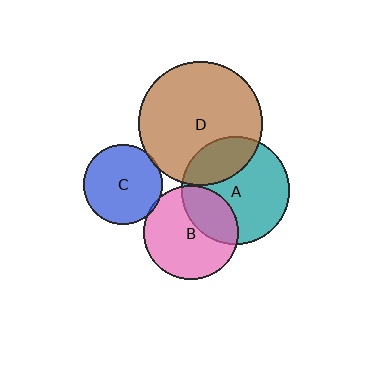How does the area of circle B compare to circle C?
Approximately 1.4 times.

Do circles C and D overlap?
Yes.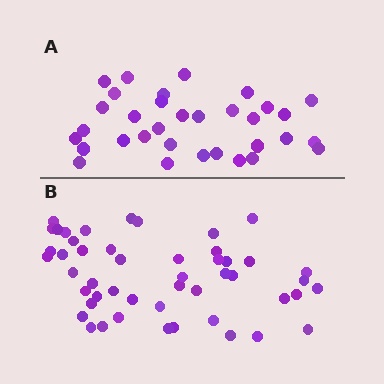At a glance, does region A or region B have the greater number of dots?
Region B (the bottom region) has more dots.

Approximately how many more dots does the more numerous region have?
Region B has approximately 15 more dots than region A.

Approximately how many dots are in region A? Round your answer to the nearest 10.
About 30 dots. (The exact count is 33, which rounds to 30.)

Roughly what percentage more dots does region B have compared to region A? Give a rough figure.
About 50% more.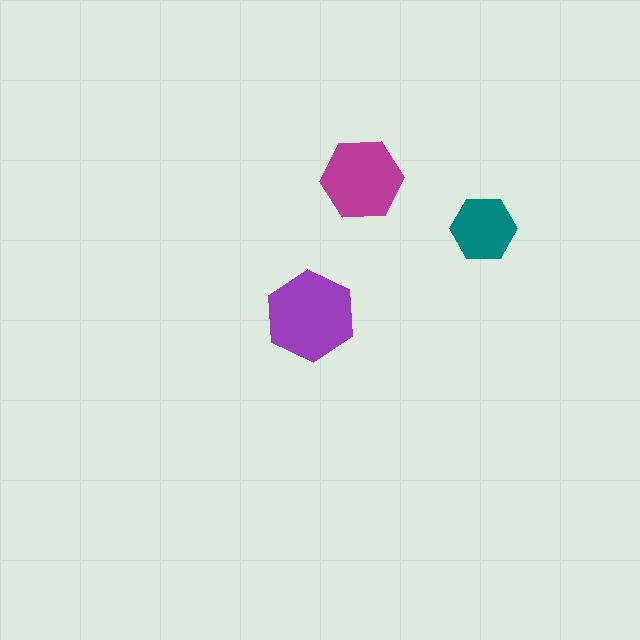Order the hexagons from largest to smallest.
the purple one, the magenta one, the teal one.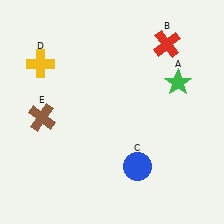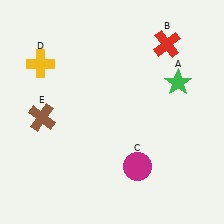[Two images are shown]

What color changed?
The circle (C) changed from blue in Image 1 to magenta in Image 2.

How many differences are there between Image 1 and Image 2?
There is 1 difference between the two images.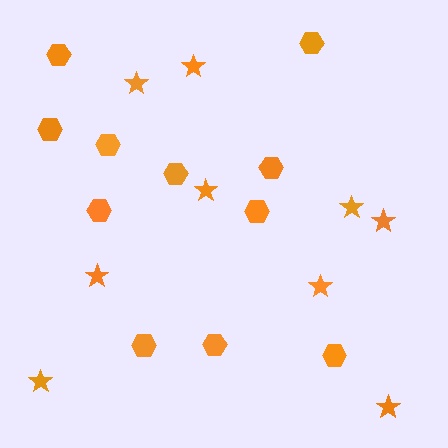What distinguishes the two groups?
There are 2 groups: one group of stars (9) and one group of hexagons (11).